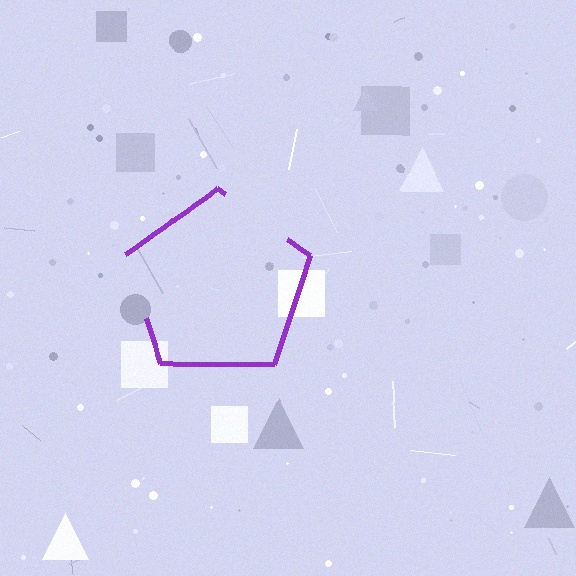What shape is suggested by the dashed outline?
The dashed outline suggests a pentagon.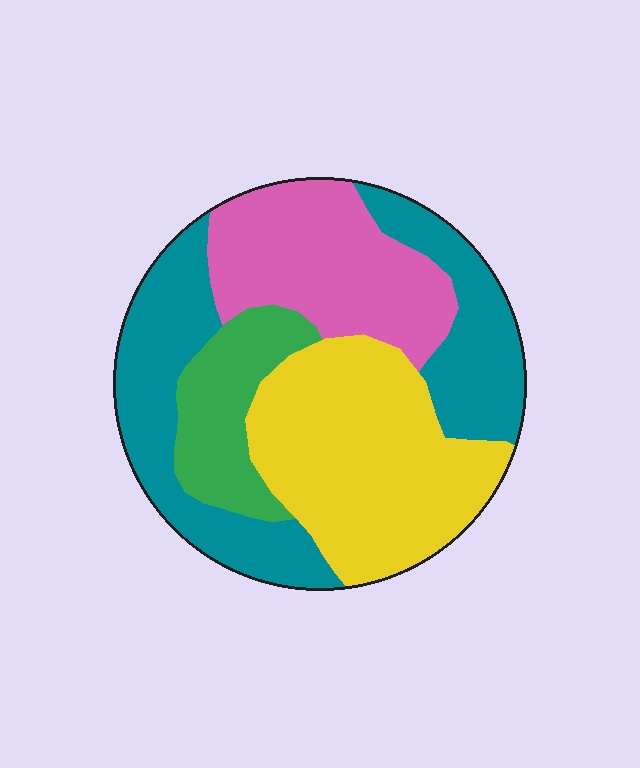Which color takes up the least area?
Green, at roughly 15%.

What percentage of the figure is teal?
Teal covers 34% of the figure.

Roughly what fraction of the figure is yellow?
Yellow covers roughly 30% of the figure.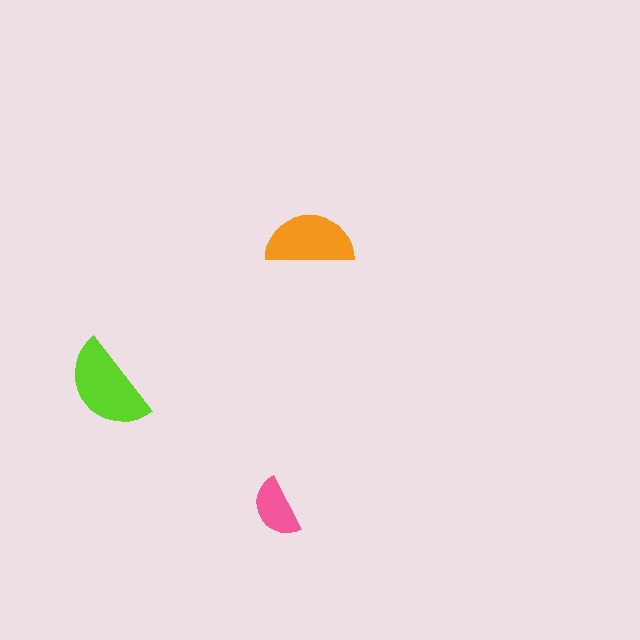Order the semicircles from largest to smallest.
the lime one, the orange one, the pink one.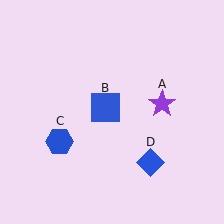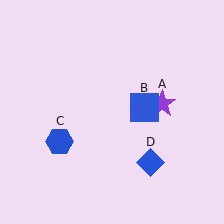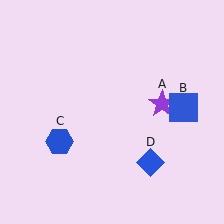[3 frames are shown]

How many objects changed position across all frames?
1 object changed position: blue square (object B).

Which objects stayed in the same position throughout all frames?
Purple star (object A) and blue hexagon (object C) and blue diamond (object D) remained stationary.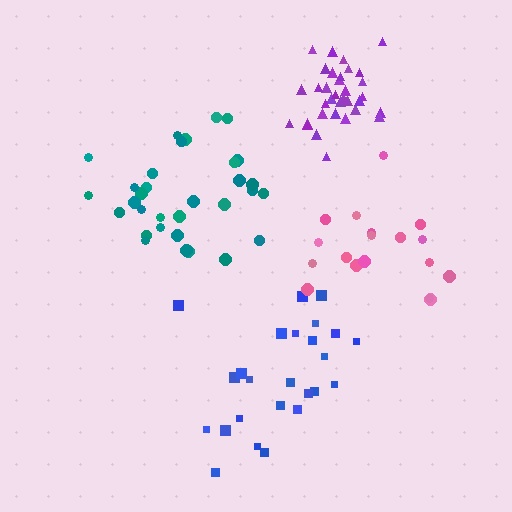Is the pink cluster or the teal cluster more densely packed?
Teal.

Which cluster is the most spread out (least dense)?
Blue.